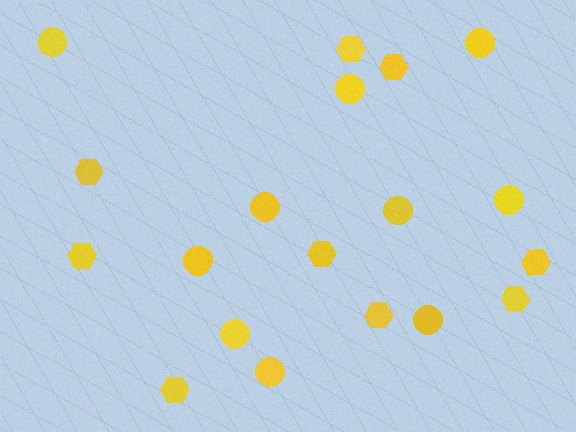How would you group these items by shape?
There are 2 groups: one group of hexagons (9) and one group of circles (10).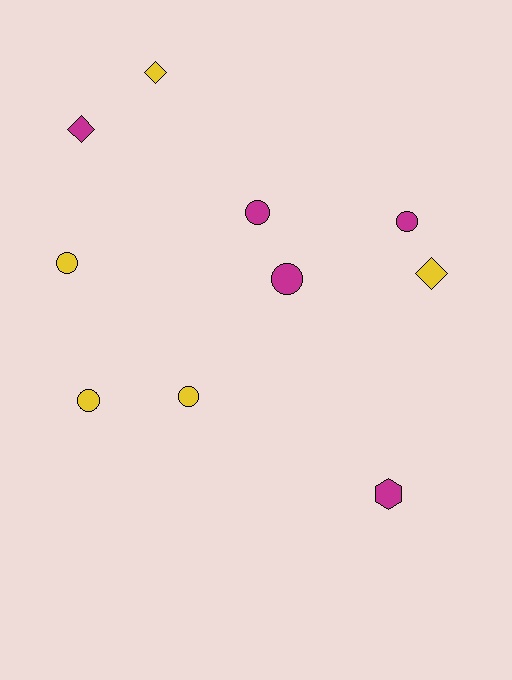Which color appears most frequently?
Magenta, with 5 objects.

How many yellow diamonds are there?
There are 2 yellow diamonds.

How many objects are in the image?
There are 10 objects.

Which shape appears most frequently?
Circle, with 6 objects.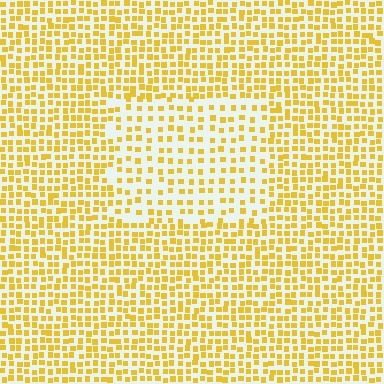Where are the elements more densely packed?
The elements are more densely packed outside the rectangle boundary.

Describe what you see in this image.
The image contains small yellow elements arranged at two different densities. A rectangle-shaped region is visible where the elements are less densely packed than the surrounding area.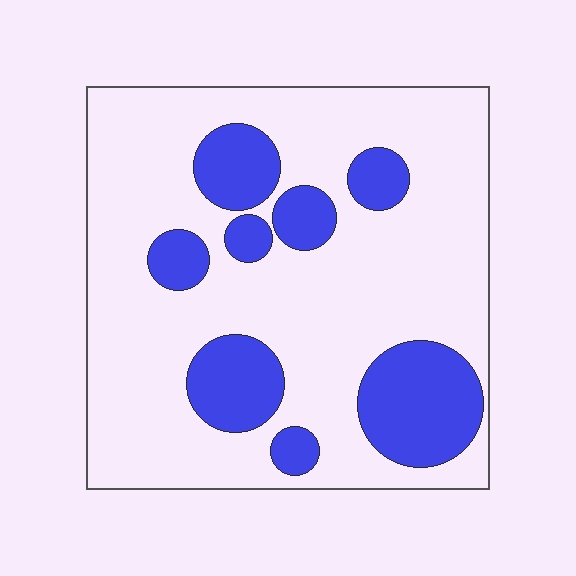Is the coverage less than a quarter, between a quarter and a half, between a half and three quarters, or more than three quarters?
Less than a quarter.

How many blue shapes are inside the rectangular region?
8.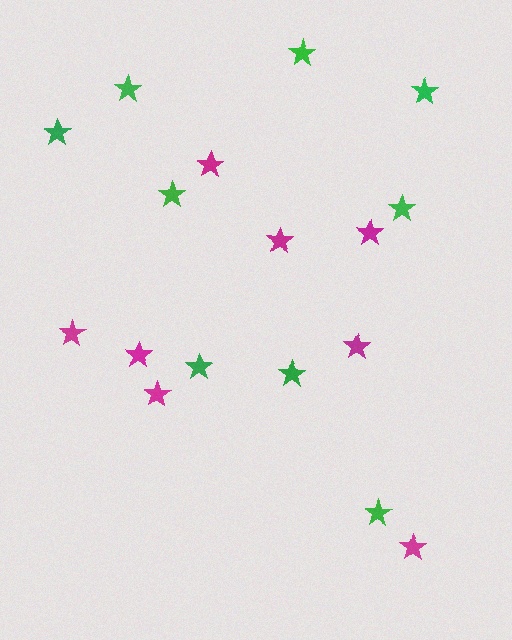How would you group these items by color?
There are 2 groups: one group of green stars (9) and one group of magenta stars (8).